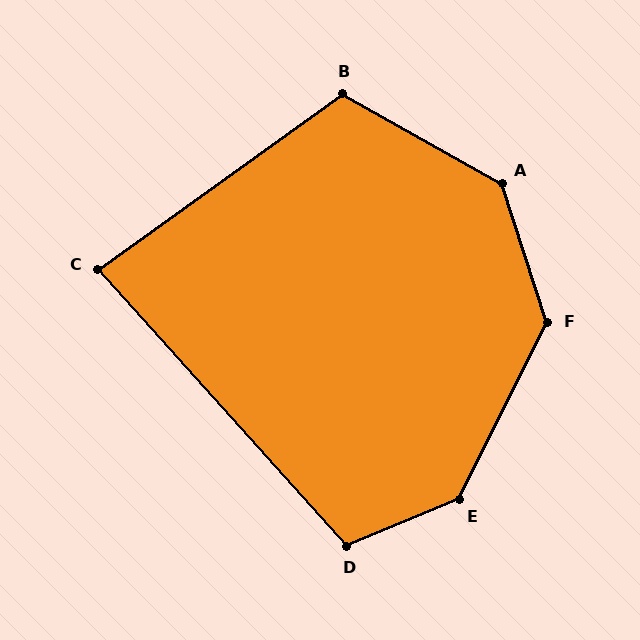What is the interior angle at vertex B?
Approximately 115 degrees (obtuse).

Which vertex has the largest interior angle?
E, at approximately 139 degrees.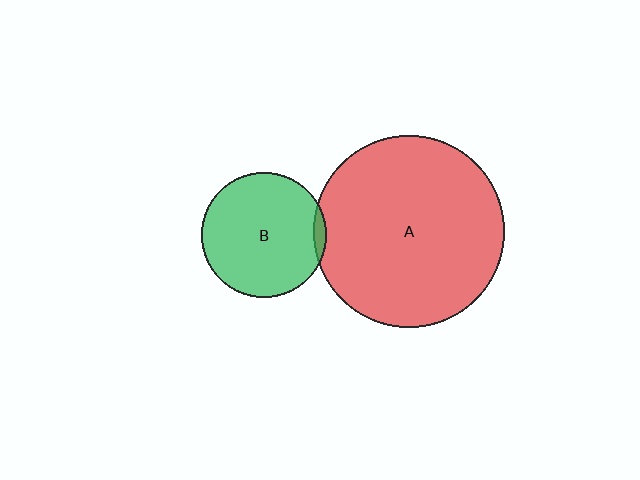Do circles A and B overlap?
Yes.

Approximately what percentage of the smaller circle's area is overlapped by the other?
Approximately 5%.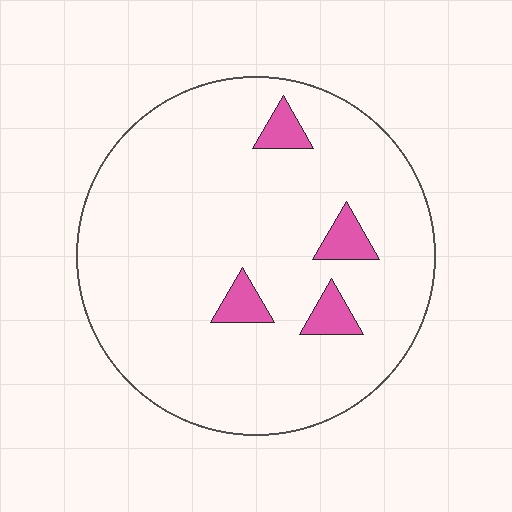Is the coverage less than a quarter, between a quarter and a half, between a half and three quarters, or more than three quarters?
Less than a quarter.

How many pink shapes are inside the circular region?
4.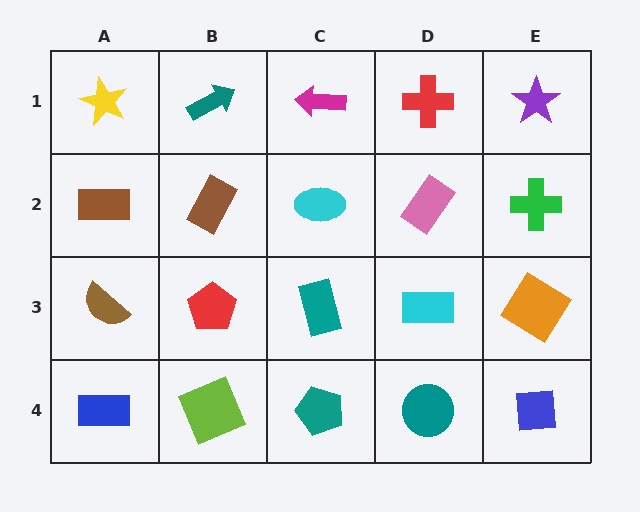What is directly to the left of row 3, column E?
A cyan rectangle.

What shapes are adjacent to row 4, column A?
A brown semicircle (row 3, column A), a lime square (row 4, column B).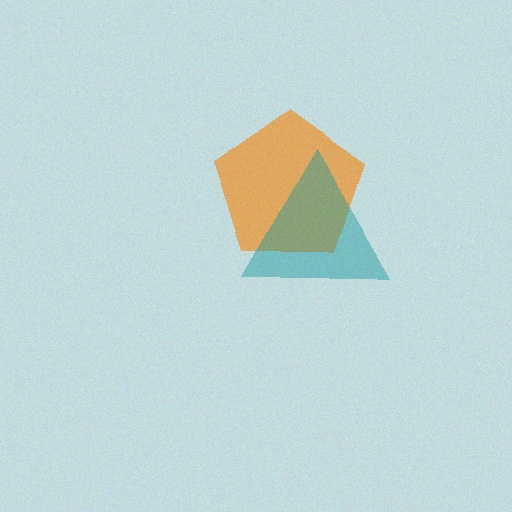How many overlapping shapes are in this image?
There are 2 overlapping shapes in the image.